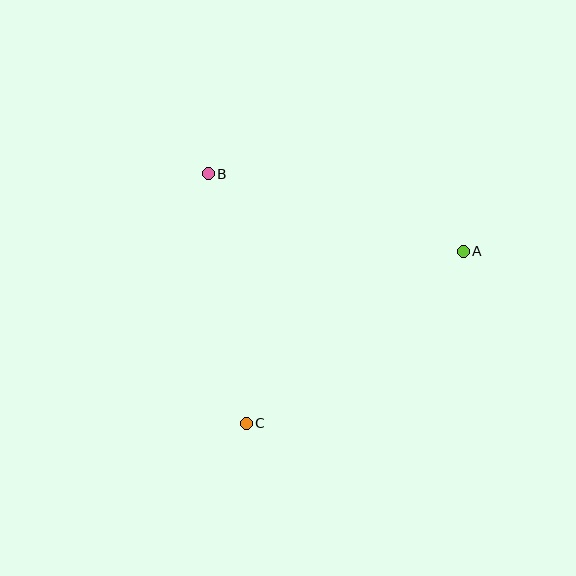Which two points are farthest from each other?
Points A and C are farthest from each other.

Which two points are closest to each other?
Points B and C are closest to each other.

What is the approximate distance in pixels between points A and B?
The distance between A and B is approximately 266 pixels.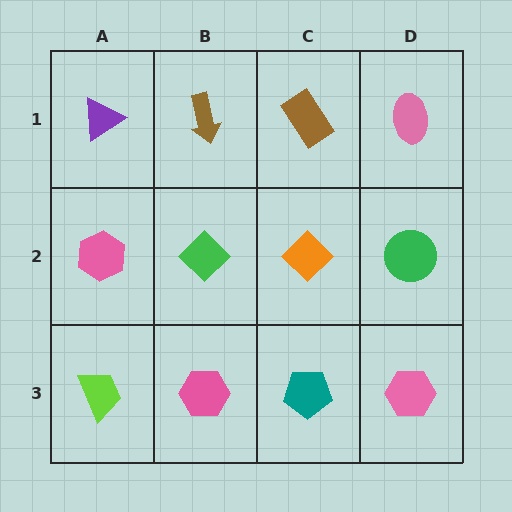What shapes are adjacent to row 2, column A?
A purple triangle (row 1, column A), a lime trapezoid (row 3, column A), a green diamond (row 2, column B).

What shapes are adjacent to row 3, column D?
A green circle (row 2, column D), a teal pentagon (row 3, column C).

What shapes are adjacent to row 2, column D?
A pink ellipse (row 1, column D), a pink hexagon (row 3, column D), an orange diamond (row 2, column C).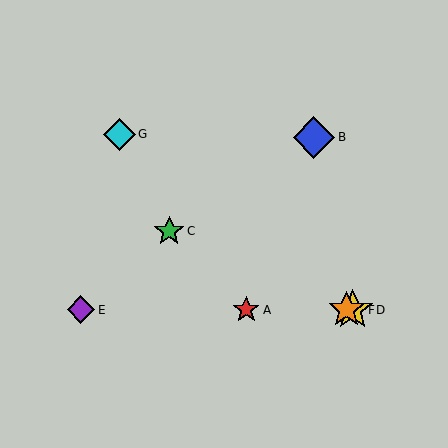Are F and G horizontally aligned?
No, F is at y≈310 and G is at y≈134.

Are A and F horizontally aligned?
Yes, both are at y≈310.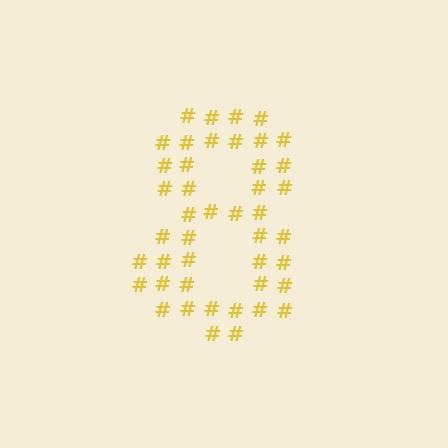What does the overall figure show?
The overall figure shows the digit 8.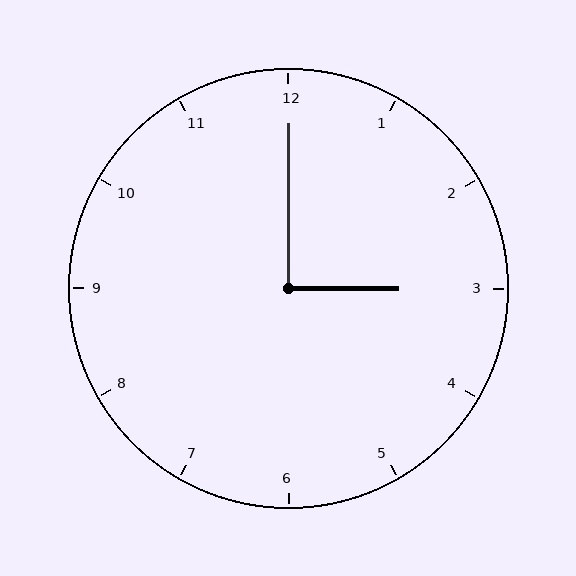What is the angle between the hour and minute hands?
Approximately 90 degrees.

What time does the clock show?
3:00.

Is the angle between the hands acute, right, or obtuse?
It is right.